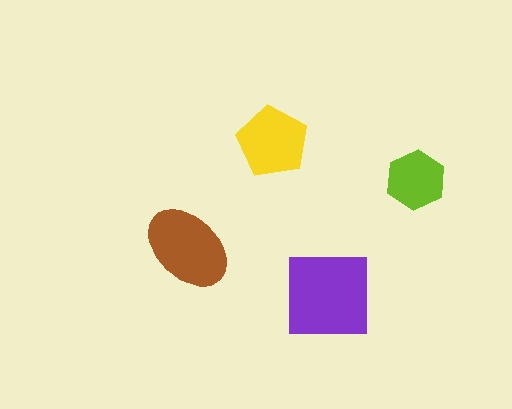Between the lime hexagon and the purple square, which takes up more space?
The purple square.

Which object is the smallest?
The lime hexagon.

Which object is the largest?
The purple square.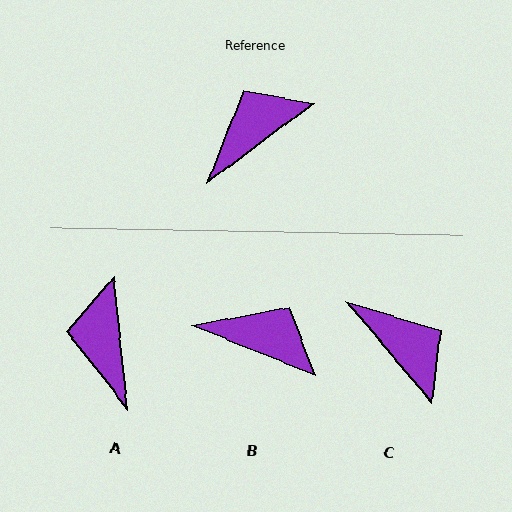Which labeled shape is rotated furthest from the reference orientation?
C, about 86 degrees away.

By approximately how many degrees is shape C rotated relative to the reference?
Approximately 86 degrees clockwise.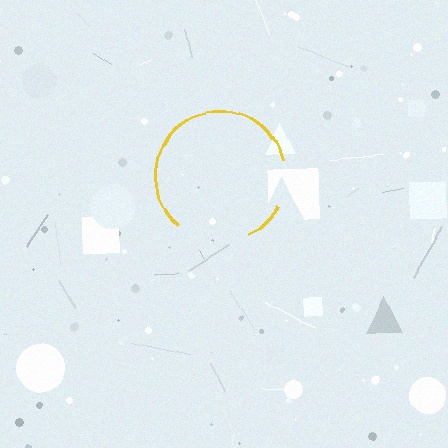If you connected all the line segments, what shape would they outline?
They would outline a circle.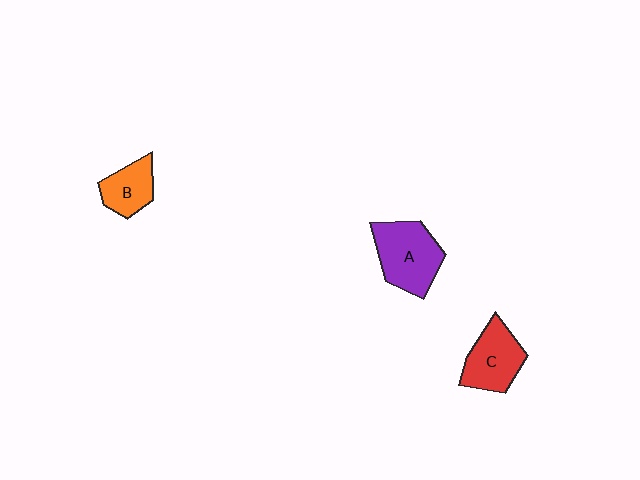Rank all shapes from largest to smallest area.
From largest to smallest: A (purple), C (red), B (orange).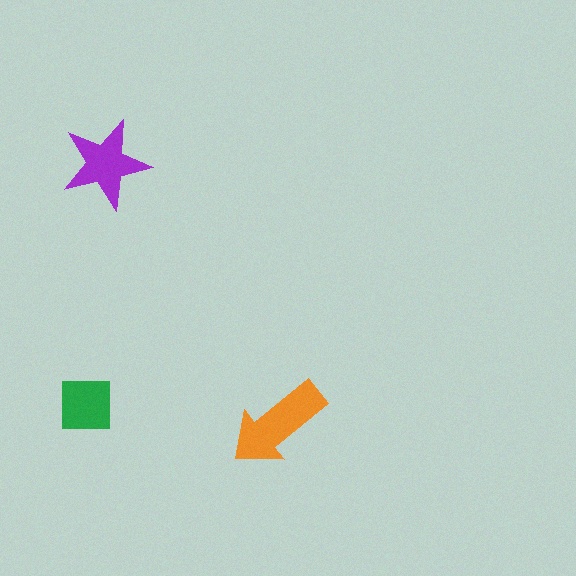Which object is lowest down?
The orange arrow is bottommost.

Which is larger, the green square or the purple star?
The purple star.